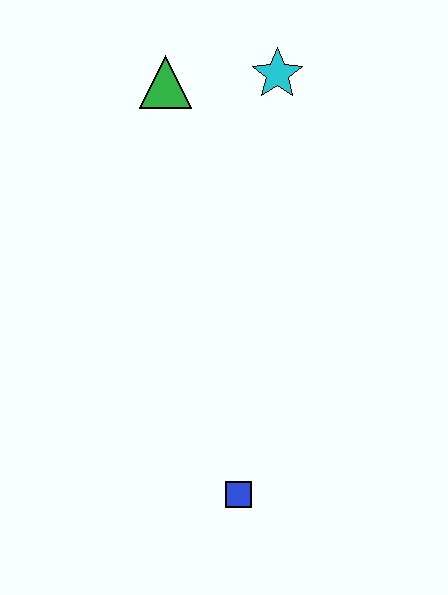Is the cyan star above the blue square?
Yes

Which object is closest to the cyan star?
The green triangle is closest to the cyan star.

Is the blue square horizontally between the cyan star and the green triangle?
Yes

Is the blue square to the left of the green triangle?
No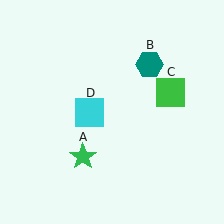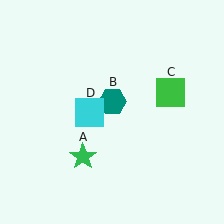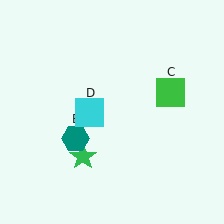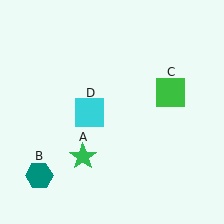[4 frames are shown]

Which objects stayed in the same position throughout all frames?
Green star (object A) and green square (object C) and cyan square (object D) remained stationary.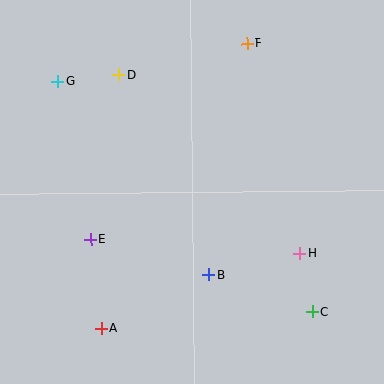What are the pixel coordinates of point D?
Point D is at (118, 74).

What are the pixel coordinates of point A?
Point A is at (102, 328).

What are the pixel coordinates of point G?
Point G is at (58, 82).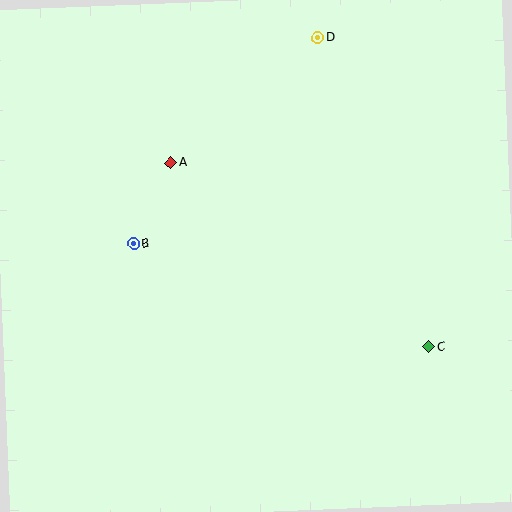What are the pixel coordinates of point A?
Point A is at (171, 162).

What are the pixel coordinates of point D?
Point D is at (318, 38).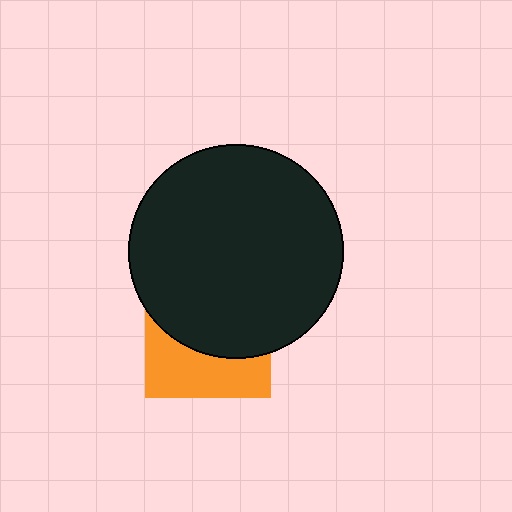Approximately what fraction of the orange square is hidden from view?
Roughly 61% of the orange square is hidden behind the black circle.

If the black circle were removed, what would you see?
You would see the complete orange square.